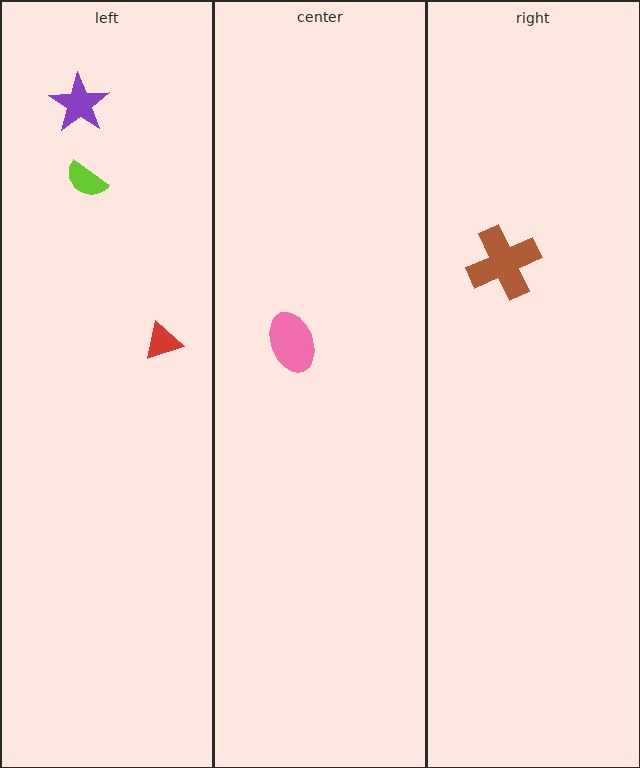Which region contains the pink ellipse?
The center region.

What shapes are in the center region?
The pink ellipse.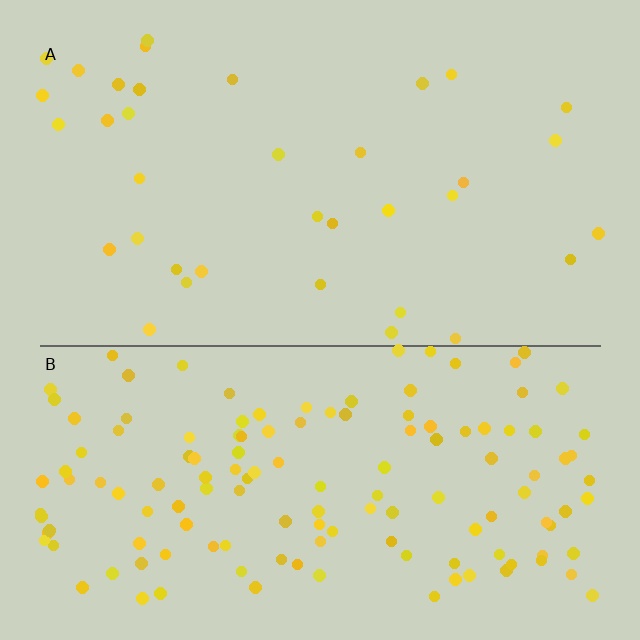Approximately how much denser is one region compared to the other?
Approximately 3.9× — region B over region A.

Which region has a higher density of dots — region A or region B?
B (the bottom).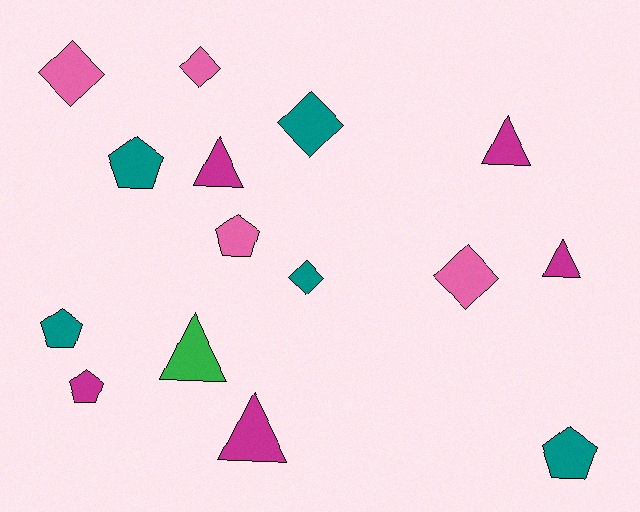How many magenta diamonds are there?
There are no magenta diamonds.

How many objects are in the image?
There are 15 objects.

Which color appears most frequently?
Magenta, with 5 objects.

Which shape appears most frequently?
Triangle, with 5 objects.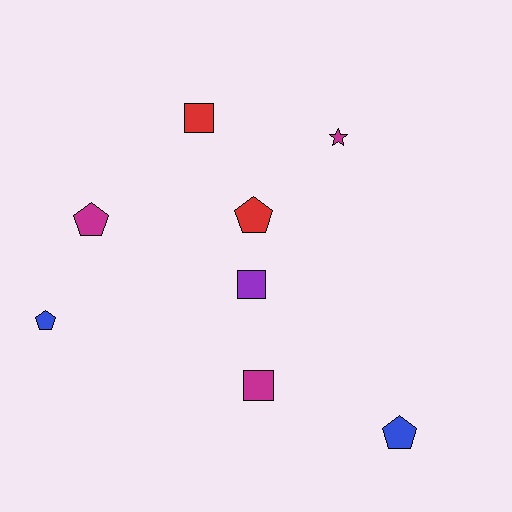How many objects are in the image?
There are 8 objects.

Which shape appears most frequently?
Pentagon, with 4 objects.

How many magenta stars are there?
There is 1 magenta star.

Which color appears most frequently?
Magenta, with 3 objects.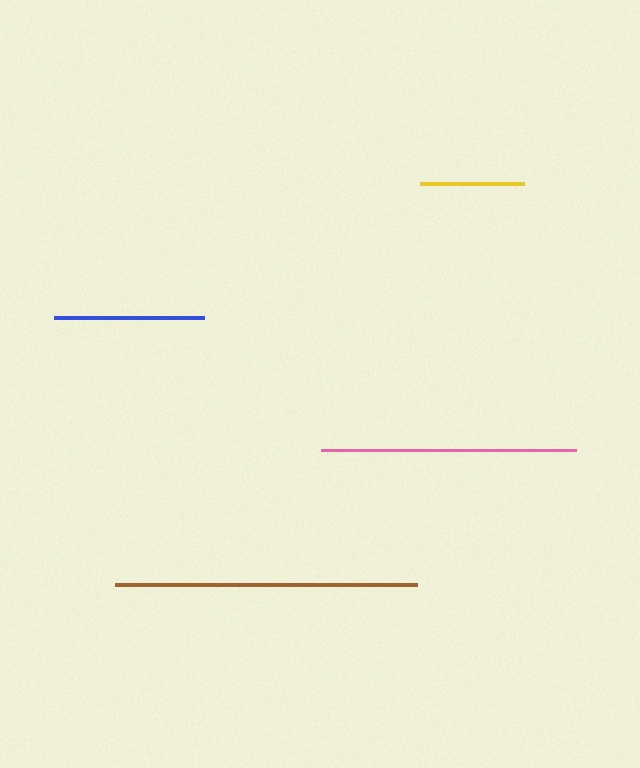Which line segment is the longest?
The brown line is the longest at approximately 302 pixels.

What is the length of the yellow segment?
The yellow segment is approximately 104 pixels long.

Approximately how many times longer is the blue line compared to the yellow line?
The blue line is approximately 1.4 times the length of the yellow line.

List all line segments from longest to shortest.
From longest to shortest: brown, pink, blue, yellow.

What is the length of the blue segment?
The blue segment is approximately 149 pixels long.